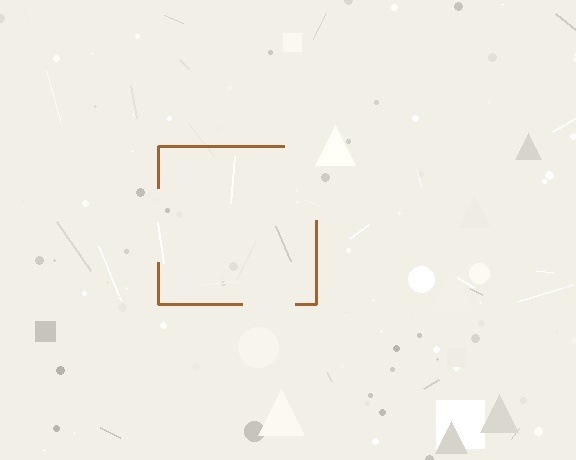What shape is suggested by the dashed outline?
The dashed outline suggests a square.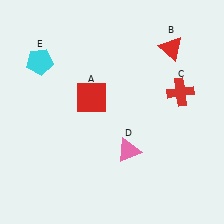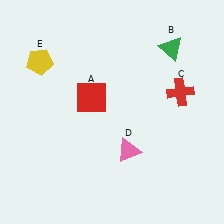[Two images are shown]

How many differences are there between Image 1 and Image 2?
There are 2 differences between the two images.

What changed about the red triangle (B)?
In Image 1, B is red. In Image 2, it changed to green.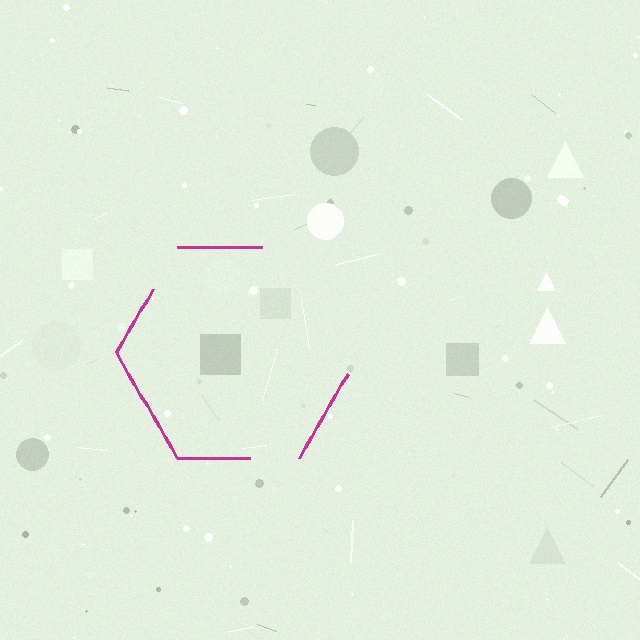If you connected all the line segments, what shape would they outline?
They would outline a hexagon.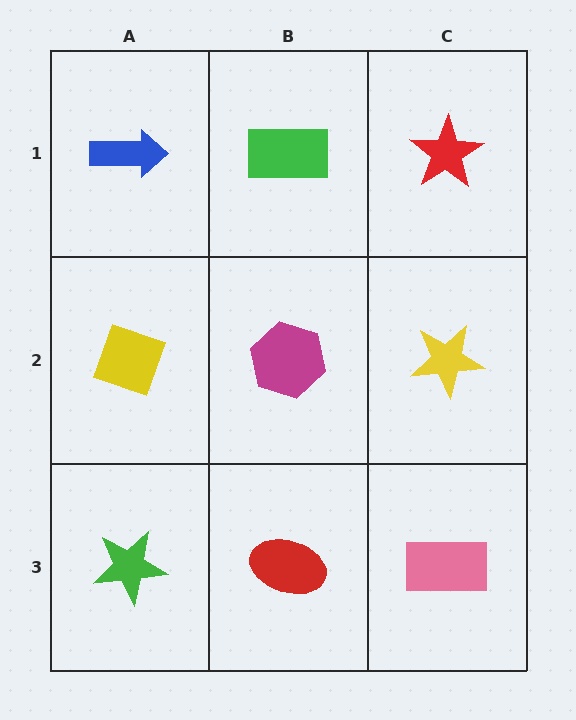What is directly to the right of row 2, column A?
A magenta hexagon.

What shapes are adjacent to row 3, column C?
A yellow star (row 2, column C), a red ellipse (row 3, column B).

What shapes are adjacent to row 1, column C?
A yellow star (row 2, column C), a green rectangle (row 1, column B).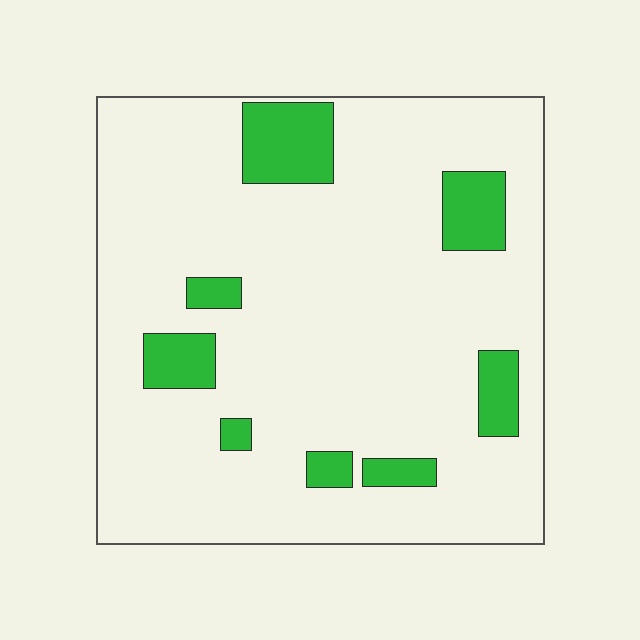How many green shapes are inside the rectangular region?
8.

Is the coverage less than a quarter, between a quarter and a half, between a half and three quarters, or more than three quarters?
Less than a quarter.